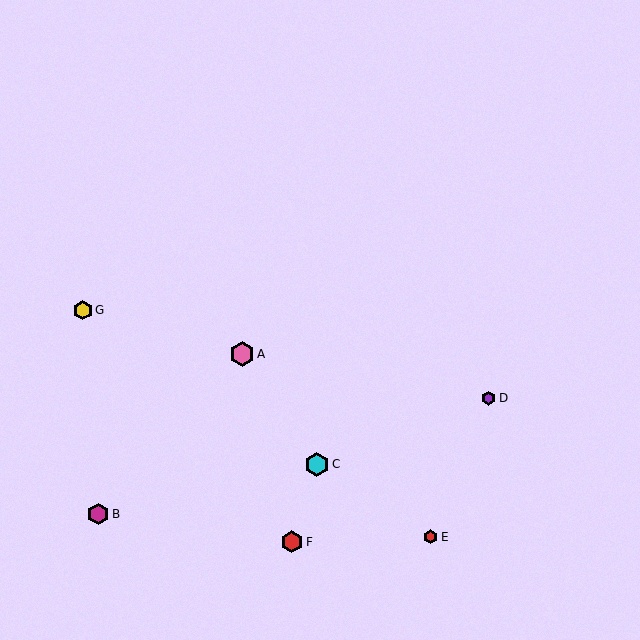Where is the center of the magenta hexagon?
The center of the magenta hexagon is at (98, 514).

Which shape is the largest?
The pink hexagon (labeled A) is the largest.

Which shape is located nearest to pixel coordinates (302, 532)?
The red hexagon (labeled F) at (292, 542) is nearest to that location.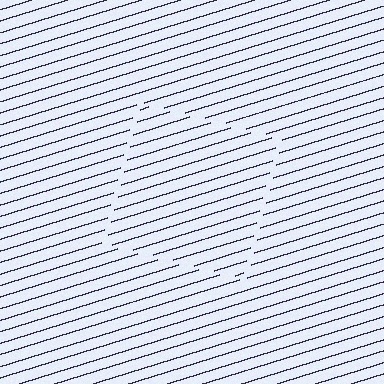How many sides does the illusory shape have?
4 sides — the line-ends trace a square.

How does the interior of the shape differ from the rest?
The interior of the shape contains the same grating, shifted by half a period — the contour is defined by the phase discontinuity where line-ends from the inner and outer gratings abut.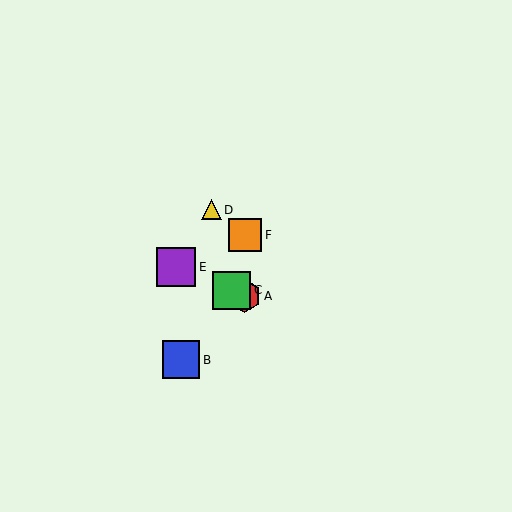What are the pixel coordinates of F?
Object F is at (245, 235).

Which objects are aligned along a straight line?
Objects A, C, E are aligned along a straight line.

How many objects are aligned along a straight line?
3 objects (A, C, E) are aligned along a straight line.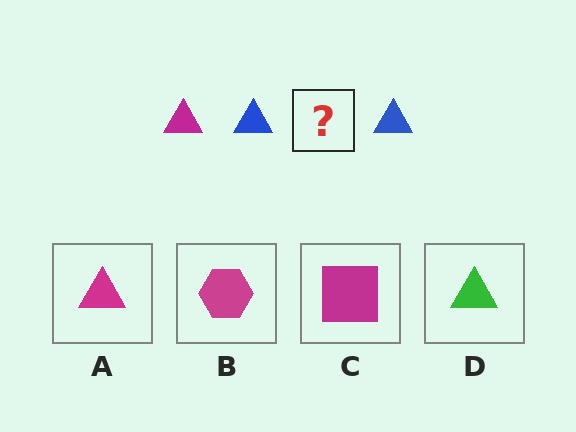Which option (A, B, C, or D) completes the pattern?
A.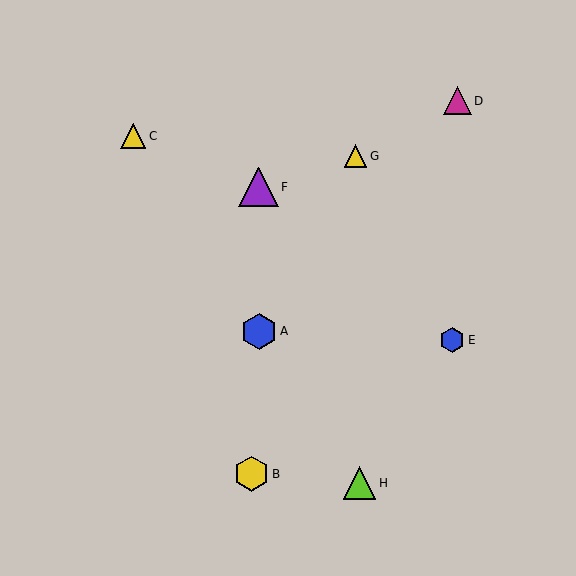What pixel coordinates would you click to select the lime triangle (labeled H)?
Click at (359, 483) to select the lime triangle H.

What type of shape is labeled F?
Shape F is a purple triangle.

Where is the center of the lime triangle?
The center of the lime triangle is at (359, 483).